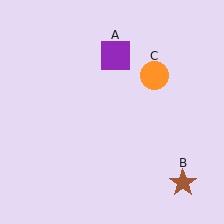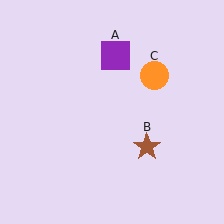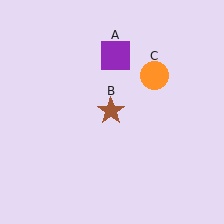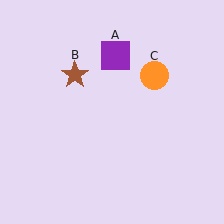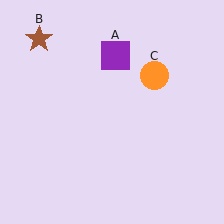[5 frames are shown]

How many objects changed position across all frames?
1 object changed position: brown star (object B).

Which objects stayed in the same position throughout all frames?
Purple square (object A) and orange circle (object C) remained stationary.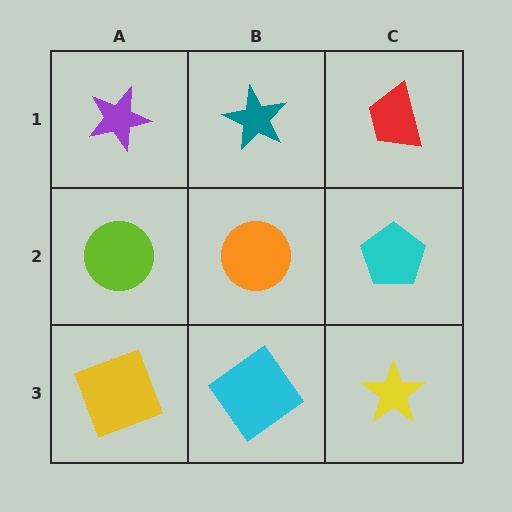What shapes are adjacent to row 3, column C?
A cyan pentagon (row 2, column C), a cyan diamond (row 3, column B).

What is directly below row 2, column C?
A yellow star.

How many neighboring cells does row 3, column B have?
3.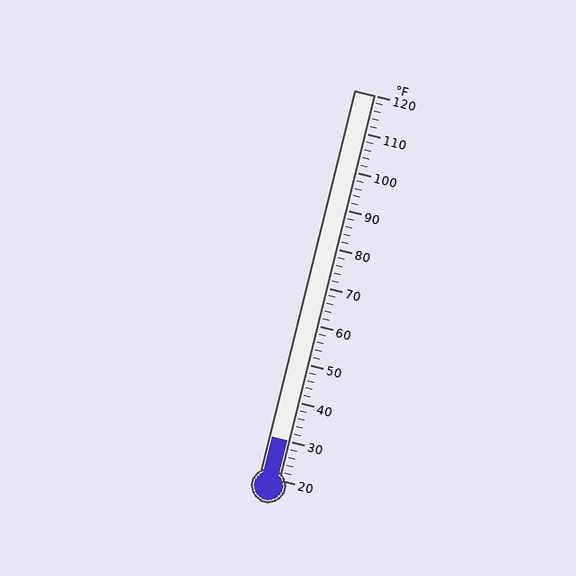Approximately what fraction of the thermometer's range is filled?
The thermometer is filled to approximately 10% of its range.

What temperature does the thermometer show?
The thermometer shows approximately 30°F.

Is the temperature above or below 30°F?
The temperature is at 30°F.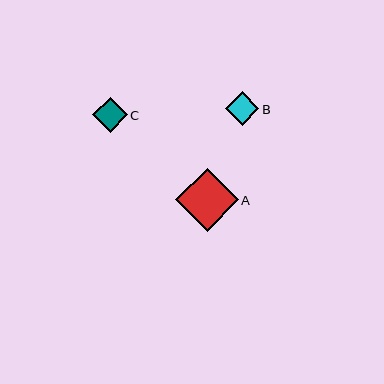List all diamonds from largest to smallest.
From largest to smallest: A, C, B.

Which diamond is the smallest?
Diamond B is the smallest with a size of approximately 34 pixels.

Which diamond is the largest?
Diamond A is the largest with a size of approximately 63 pixels.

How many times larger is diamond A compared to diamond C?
Diamond A is approximately 1.8 times the size of diamond C.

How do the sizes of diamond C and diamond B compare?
Diamond C and diamond B are approximately the same size.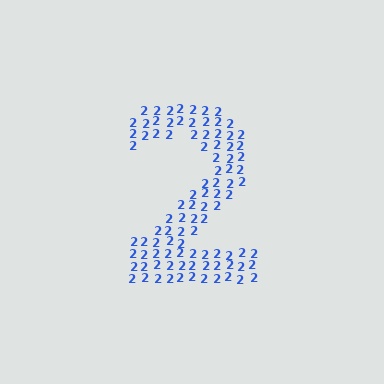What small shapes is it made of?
It is made of small digit 2's.